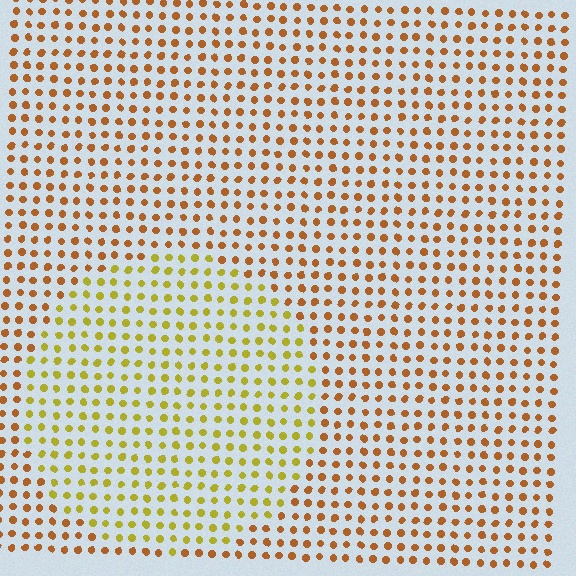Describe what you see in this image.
The image is filled with small brown elements in a uniform arrangement. A circle-shaped region is visible where the elements are tinted to a slightly different hue, forming a subtle color boundary.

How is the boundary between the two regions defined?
The boundary is defined purely by a slight shift in hue (about 35 degrees). Spacing, size, and orientation are identical on both sides.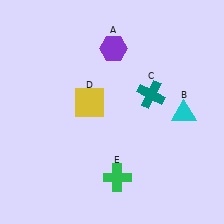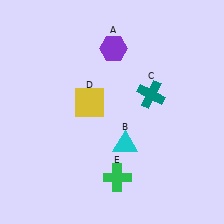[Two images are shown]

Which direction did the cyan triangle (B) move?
The cyan triangle (B) moved left.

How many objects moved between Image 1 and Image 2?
1 object moved between the two images.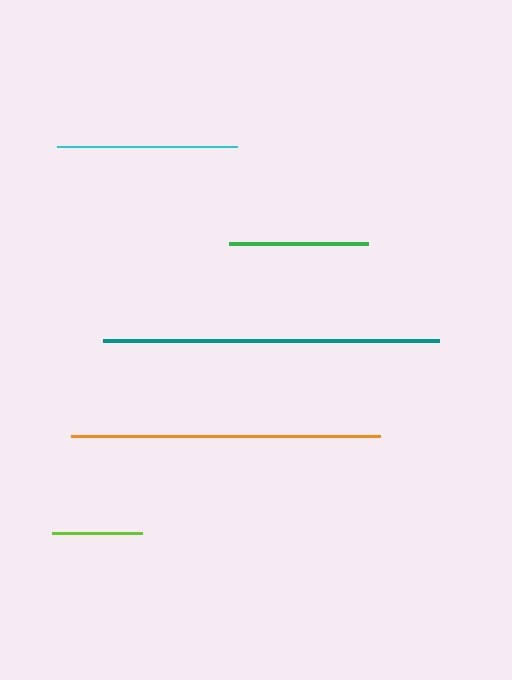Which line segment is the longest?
The teal line is the longest at approximately 336 pixels.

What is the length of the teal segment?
The teal segment is approximately 336 pixels long.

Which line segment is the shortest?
The lime line is the shortest at approximately 90 pixels.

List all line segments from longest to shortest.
From longest to shortest: teal, orange, cyan, green, lime.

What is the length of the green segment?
The green segment is approximately 139 pixels long.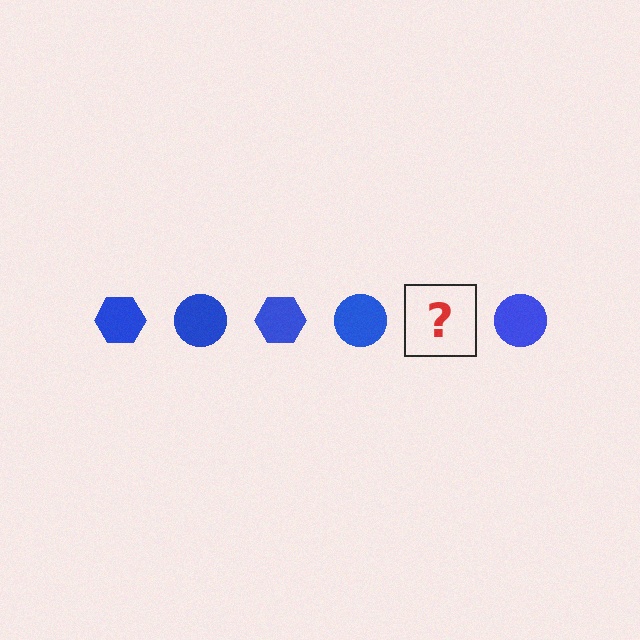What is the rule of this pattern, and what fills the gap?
The rule is that the pattern cycles through hexagon, circle shapes in blue. The gap should be filled with a blue hexagon.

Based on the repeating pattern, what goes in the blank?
The blank should be a blue hexagon.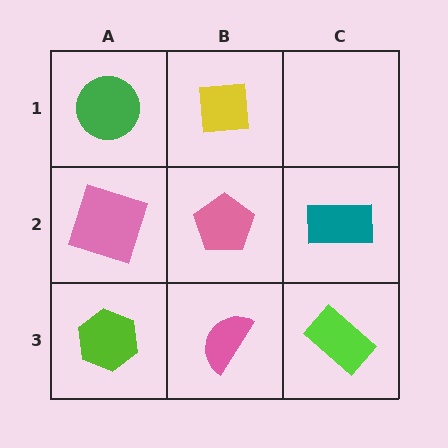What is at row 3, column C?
A lime rectangle.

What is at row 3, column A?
A lime hexagon.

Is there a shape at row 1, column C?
No, that cell is empty.